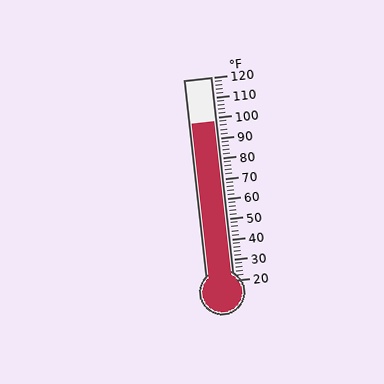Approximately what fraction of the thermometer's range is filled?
The thermometer is filled to approximately 80% of its range.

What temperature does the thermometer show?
The thermometer shows approximately 98°F.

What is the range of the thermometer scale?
The thermometer scale ranges from 20°F to 120°F.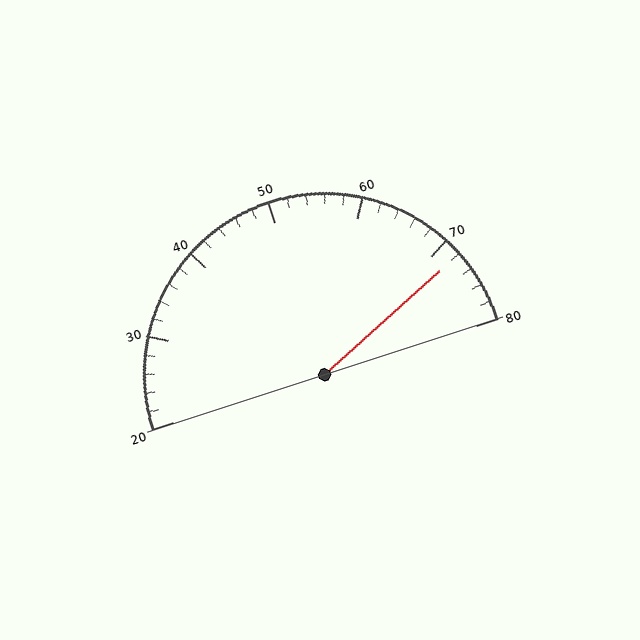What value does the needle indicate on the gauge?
The needle indicates approximately 72.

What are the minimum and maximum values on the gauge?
The gauge ranges from 20 to 80.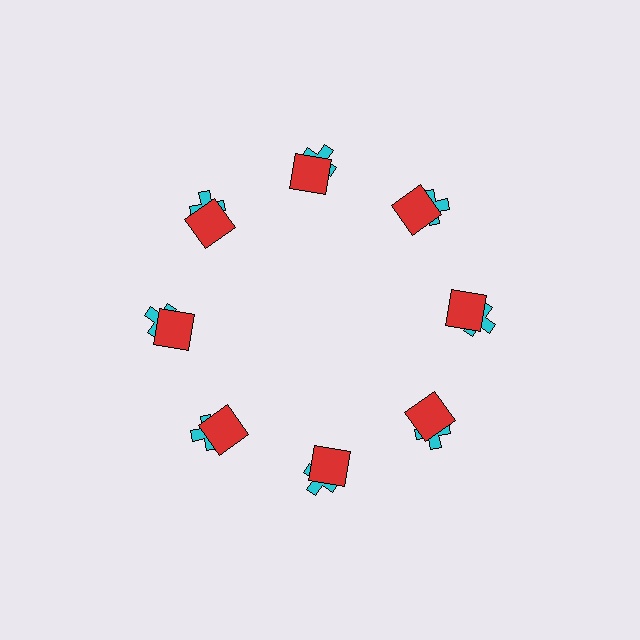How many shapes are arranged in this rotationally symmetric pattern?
There are 16 shapes, arranged in 8 groups of 2.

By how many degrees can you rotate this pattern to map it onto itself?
The pattern maps onto itself every 45 degrees of rotation.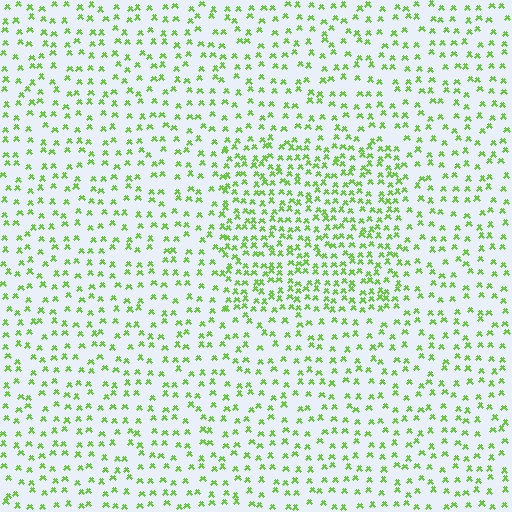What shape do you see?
I see a rectangle.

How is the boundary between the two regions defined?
The boundary is defined by a change in element density (approximately 1.9x ratio). All elements are the same color, size, and shape.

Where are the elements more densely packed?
The elements are more densely packed inside the rectangle boundary.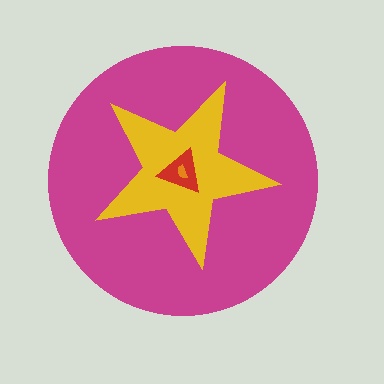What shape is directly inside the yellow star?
The red triangle.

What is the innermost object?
The orange semicircle.